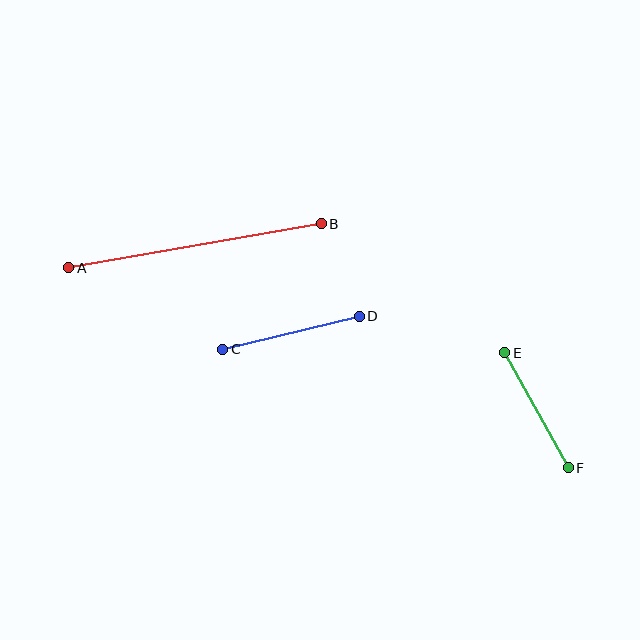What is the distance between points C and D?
The distance is approximately 140 pixels.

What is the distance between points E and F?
The distance is approximately 132 pixels.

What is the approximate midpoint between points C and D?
The midpoint is at approximately (291, 333) pixels.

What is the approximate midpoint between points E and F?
The midpoint is at approximately (537, 410) pixels.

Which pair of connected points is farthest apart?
Points A and B are farthest apart.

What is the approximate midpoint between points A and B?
The midpoint is at approximately (195, 246) pixels.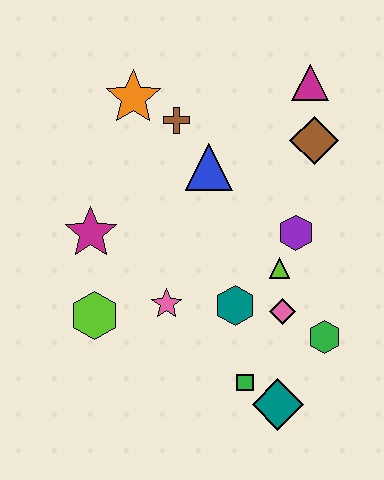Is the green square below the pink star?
Yes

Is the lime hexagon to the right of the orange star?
No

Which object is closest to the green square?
The teal diamond is closest to the green square.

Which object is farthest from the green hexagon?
The orange star is farthest from the green hexagon.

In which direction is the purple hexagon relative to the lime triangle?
The purple hexagon is above the lime triangle.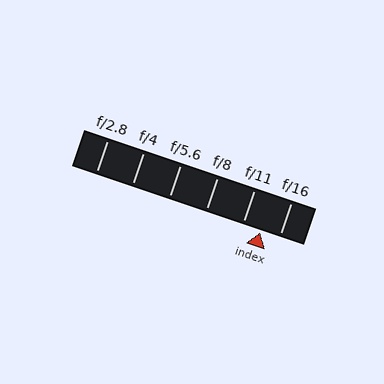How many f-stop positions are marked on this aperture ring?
There are 6 f-stop positions marked.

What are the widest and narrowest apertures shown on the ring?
The widest aperture shown is f/2.8 and the narrowest is f/16.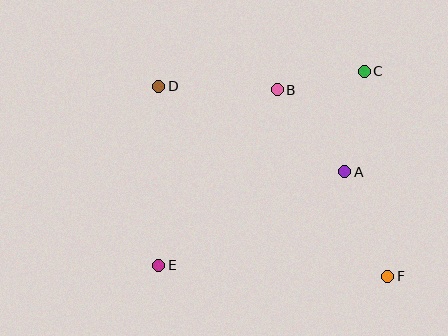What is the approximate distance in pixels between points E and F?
The distance between E and F is approximately 229 pixels.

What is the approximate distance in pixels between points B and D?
The distance between B and D is approximately 119 pixels.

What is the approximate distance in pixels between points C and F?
The distance between C and F is approximately 206 pixels.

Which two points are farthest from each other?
Points D and F are farthest from each other.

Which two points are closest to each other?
Points B and C are closest to each other.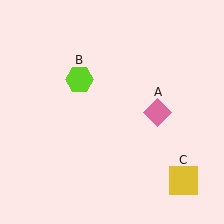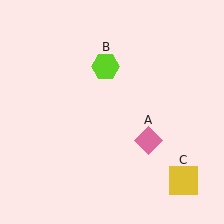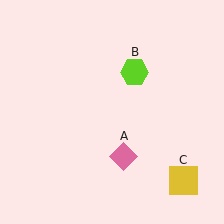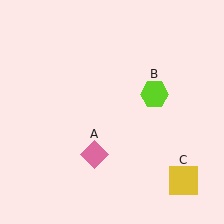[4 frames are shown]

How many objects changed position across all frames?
2 objects changed position: pink diamond (object A), lime hexagon (object B).